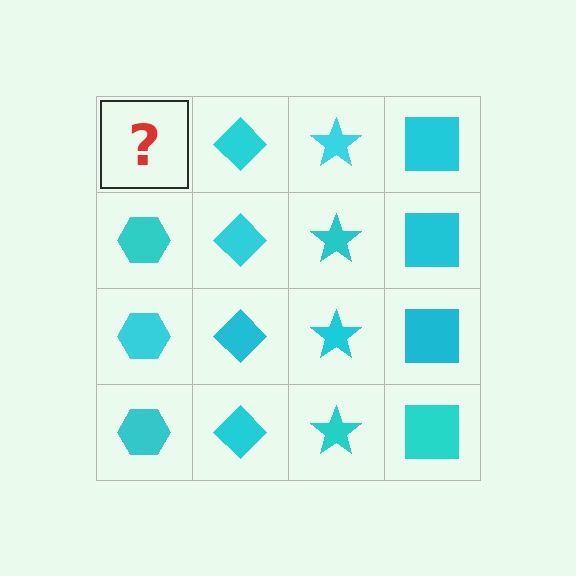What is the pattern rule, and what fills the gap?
The rule is that each column has a consistent shape. The gap should be filled with a cyan hexagon.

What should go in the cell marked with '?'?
The missing cell should contain a cyan hexagon.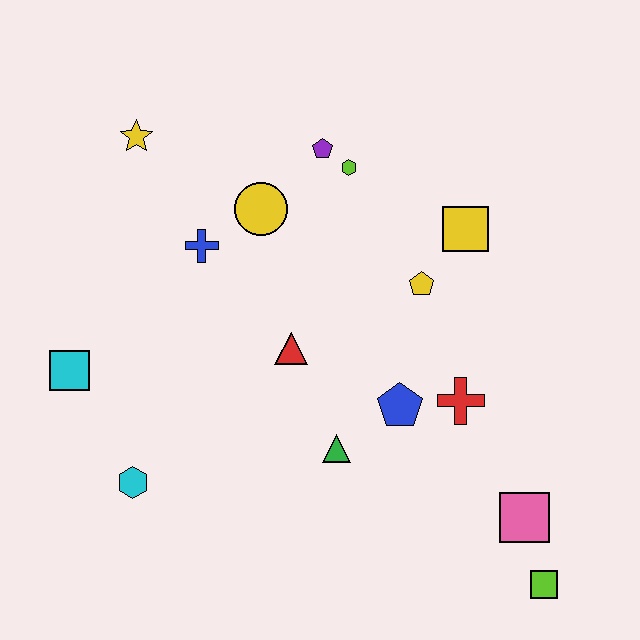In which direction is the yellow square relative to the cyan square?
The yellow square is to the right of the cyan square.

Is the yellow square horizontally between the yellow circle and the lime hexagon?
No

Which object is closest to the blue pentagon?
The red cross is closest to the blue pentagon.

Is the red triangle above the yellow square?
No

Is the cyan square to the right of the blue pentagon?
No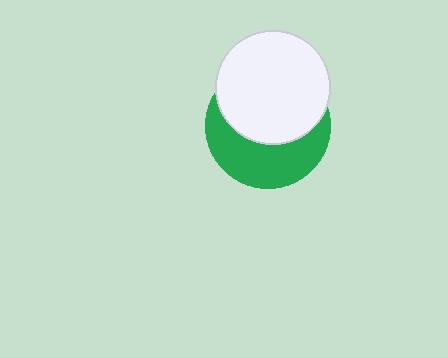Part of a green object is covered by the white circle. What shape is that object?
It is a circle.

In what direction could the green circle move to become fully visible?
The green circle could move down. That would shift it out from behind the white circle entirely.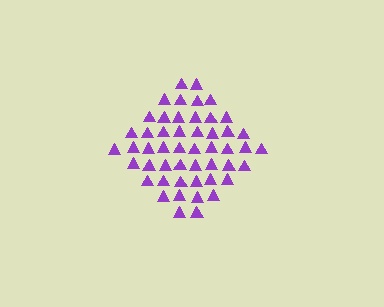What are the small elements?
The small elements are triangles.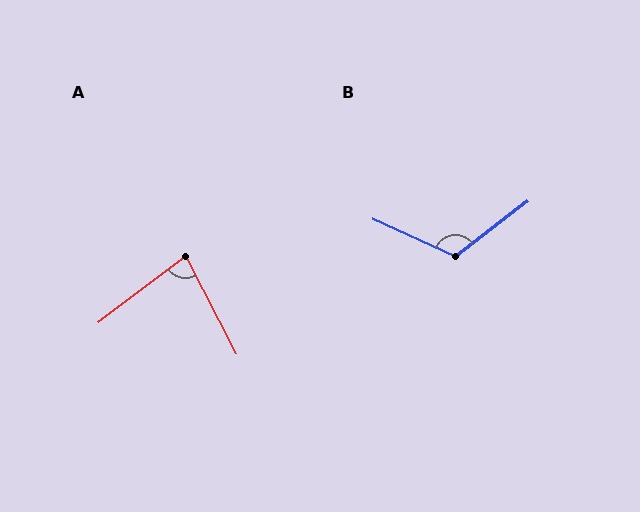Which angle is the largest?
B, at approximately 118 degrees.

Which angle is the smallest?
A, at approximately 80 degrees.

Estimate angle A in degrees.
Approximately 80 degrees.